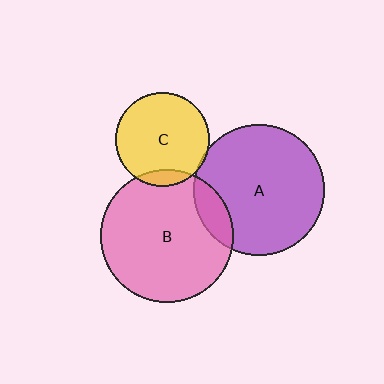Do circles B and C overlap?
Yes.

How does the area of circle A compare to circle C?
Approximately 1.9 times.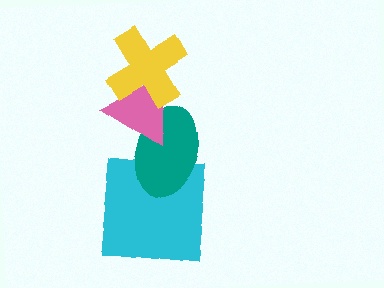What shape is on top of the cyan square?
The teal ellipse is on top of the cyan square.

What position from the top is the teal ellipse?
The teal ellipse is 3rd from the top.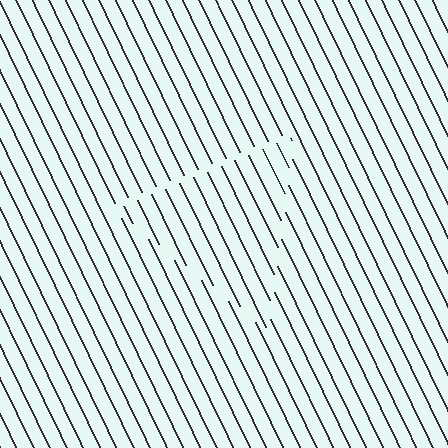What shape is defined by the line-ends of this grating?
An illusory triangle. The interior of the shape contains the same grating, shifted by half a period — the contour is defined by the phase discontinuity where line-ends from the inner and outer gratings abut.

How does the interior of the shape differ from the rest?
The interior of the shape contains the same grating, shifted by half a period — the contour is defined by the phase discontinuity where line-ends from the inner and outer gratings abut.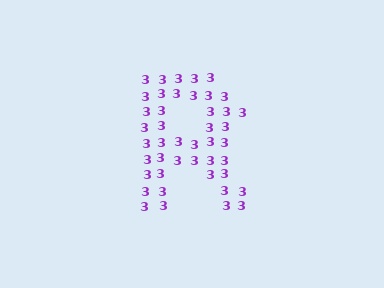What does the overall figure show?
The overall figure shows the letter R.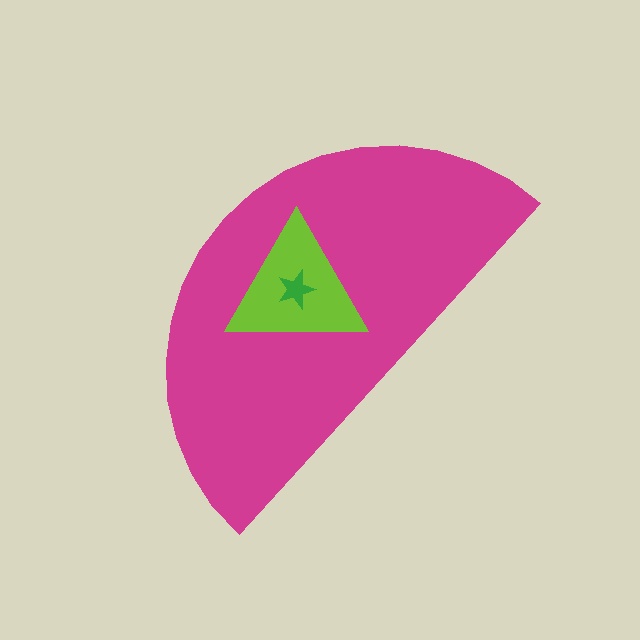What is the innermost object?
The green star.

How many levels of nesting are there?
3.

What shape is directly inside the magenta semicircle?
The lime triangle.